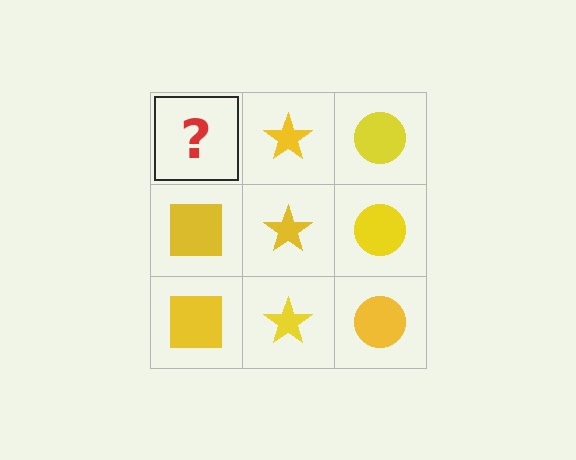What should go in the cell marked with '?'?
The missing cell should contain a yellow square.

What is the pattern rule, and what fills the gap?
The rule is that each column has a consistent shape. The gap should be filled with a yellow square.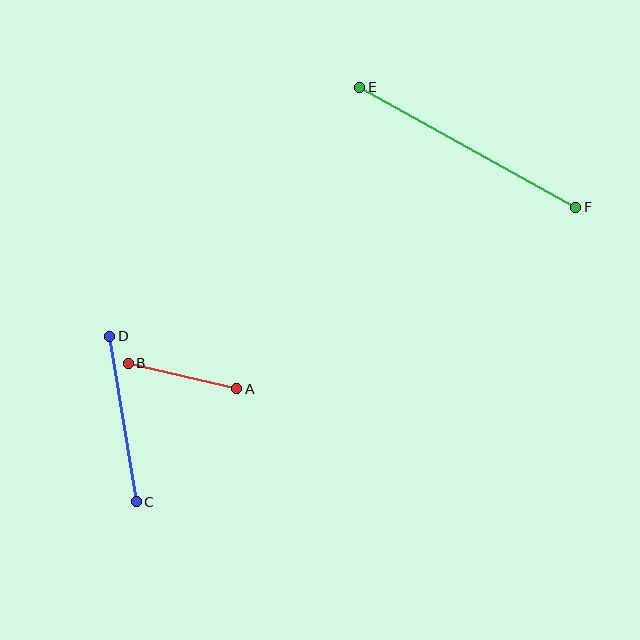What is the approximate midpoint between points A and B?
The midpoint is at approximately (183, 376) pixels.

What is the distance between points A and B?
The distance is approximately 111 pixels.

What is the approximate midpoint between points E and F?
The midpoint is at approximately (468, 147) pixels.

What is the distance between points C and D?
The distance is approximately 168 pixels.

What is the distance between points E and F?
The distance is approximately 247 pixels.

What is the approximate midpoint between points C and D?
The midpoint is at approximately (123, 419) pixels.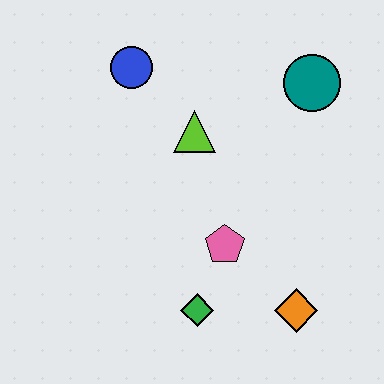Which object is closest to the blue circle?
The lime triangle is closest to the blue circle.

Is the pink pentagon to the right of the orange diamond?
No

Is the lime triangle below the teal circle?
Yes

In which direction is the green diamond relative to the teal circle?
The green diamond is below the teal circle.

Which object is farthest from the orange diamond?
The blue circle is farthest from the orange diamond.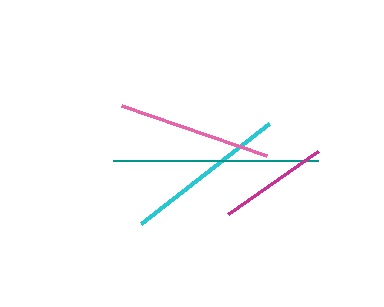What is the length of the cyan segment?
The cyan segment is approximately 163 pixels long.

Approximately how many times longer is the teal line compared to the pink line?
The teal line is approximately 1.3 times the length of the pink line.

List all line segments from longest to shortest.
From longest to shortest: teal, cyan, pink, magenta.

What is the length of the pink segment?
The pink segment is approximately 154 pixels long.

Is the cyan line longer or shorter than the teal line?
The teal line is longer than the cyan line.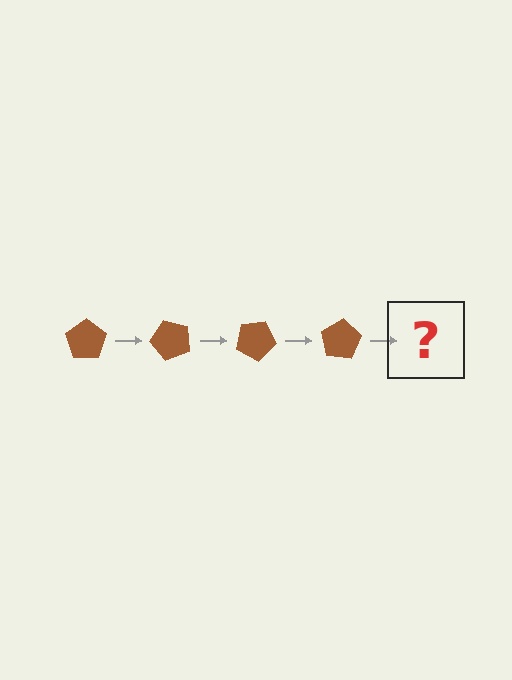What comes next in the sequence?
The next element should be a brown pentagon rotated 200 degrees.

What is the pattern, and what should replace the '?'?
The pattern is that the pentagon rotates 50 degrees each step. The '?' should be a brown pentagon rotated 200 degrees.